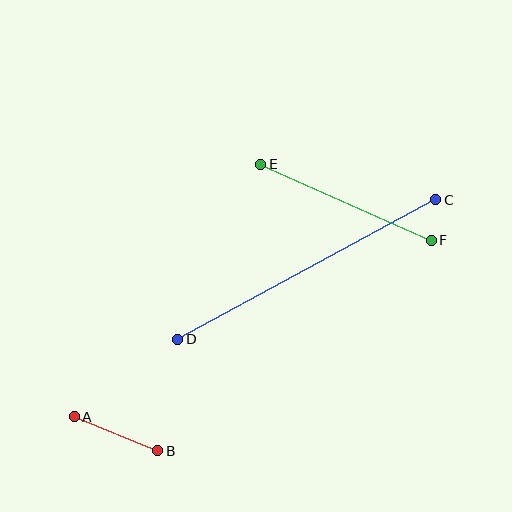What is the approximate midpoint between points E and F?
The midpoint is at approximately (346, 202) pixels.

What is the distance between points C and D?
The distance is approximately 293 pixels.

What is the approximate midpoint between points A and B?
The midpoint is at approximately (116, 434) pixels.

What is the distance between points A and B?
The distance is approximately 90 pixels.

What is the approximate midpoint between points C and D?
The midpoint is at approximately (307, 270) pixels.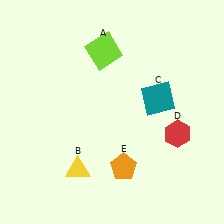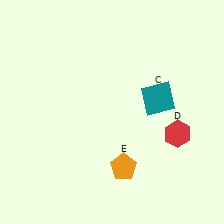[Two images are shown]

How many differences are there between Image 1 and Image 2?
There are 2 differences between the two images.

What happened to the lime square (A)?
The lime square (A) was removed in Image 2. It was in the top-left area of Image 1.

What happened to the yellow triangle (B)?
The yellow triangle (B) was removed in Image 2. It was in the bottom-left area of Image 1.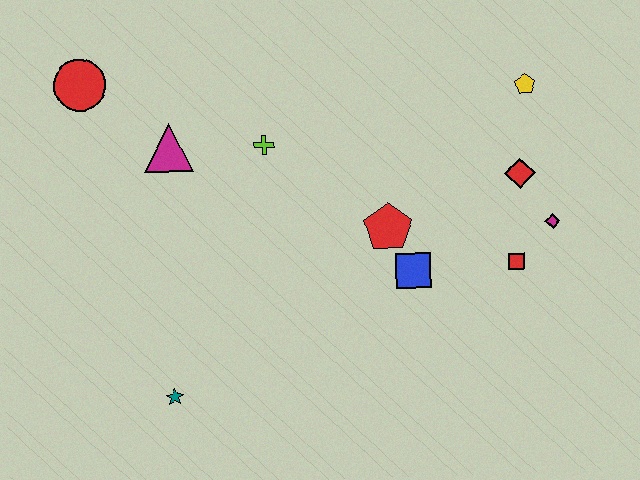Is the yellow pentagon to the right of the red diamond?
Yes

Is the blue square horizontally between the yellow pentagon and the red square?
No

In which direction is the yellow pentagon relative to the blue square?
The yellow pentagon is above the blue square.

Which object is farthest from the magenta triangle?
The magenta diamond is farthest from the magenta triangle.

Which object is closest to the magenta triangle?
The lime cross is closest to the magenta triangle.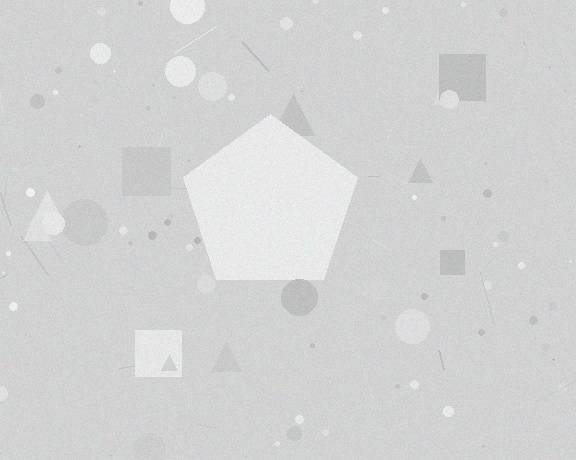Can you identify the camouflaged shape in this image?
The camouflaged shape is a pentagon.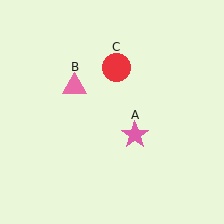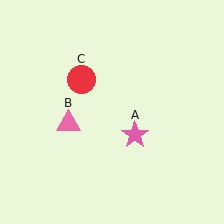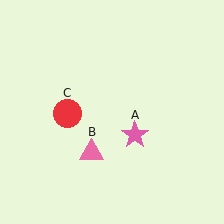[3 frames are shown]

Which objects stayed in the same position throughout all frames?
Pink star (object A) remained stationary.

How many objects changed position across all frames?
2 objects changed position: pink triangle (object B), red circle (object C).